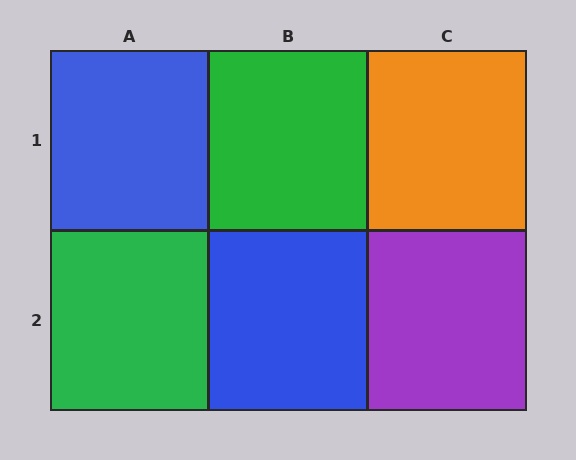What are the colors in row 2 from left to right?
Green, blue, purple.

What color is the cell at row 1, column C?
Orange.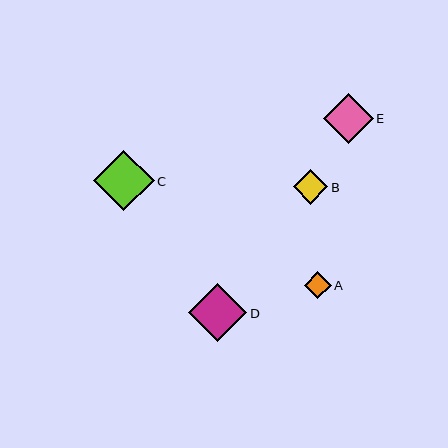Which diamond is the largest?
Diamond C is the largest with a size of approximately 61 pixels.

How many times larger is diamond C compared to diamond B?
Diamond C is approximately 1.8 times the size of diamond B.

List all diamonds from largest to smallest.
From largest to smallest: C, D, E, B, A.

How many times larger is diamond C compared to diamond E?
Diamond C is approximately 1.2 times the size of diamond E.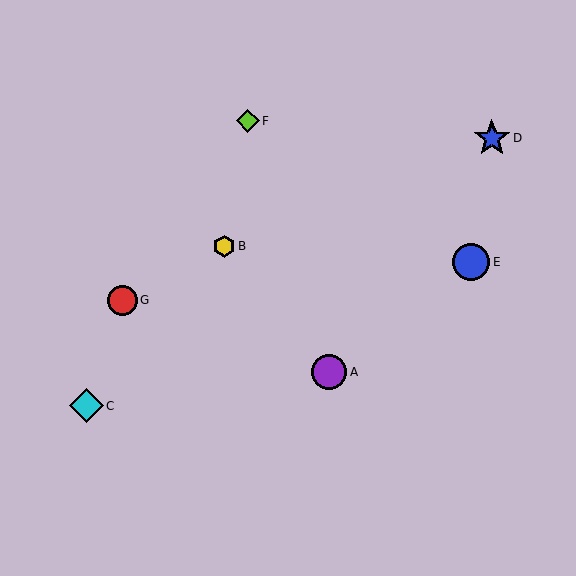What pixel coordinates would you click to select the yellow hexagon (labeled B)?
Click at (224, 246) to select the yellow hexagon B.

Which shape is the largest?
The blue circle (labeled E) is the largest.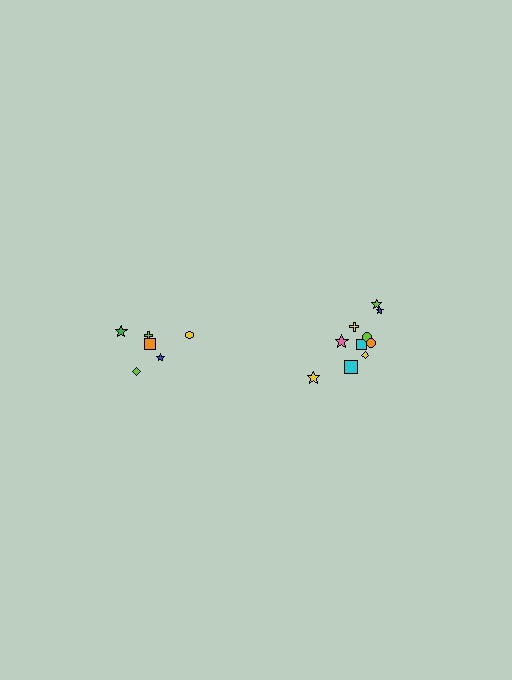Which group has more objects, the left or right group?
The right group.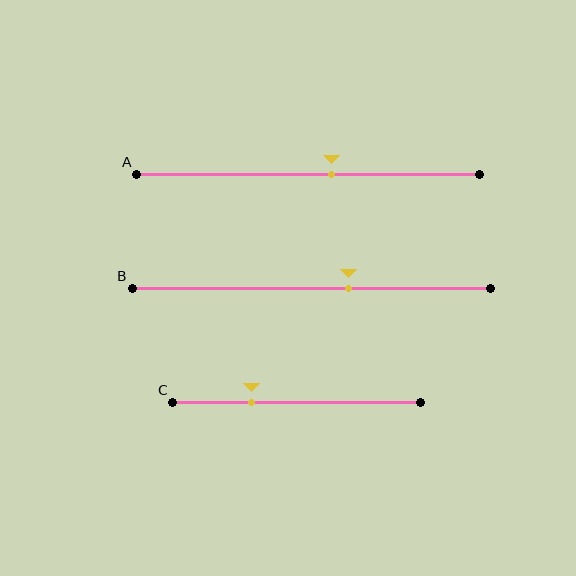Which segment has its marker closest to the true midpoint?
Segment A has its marker closest to the true midpoint.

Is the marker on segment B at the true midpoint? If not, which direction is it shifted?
No, the marker on segment B is shifted to the right by about 10% of the segment length.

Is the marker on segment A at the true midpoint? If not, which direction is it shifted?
No, the marker on segment A is shifted to the right by about 7% of the segment length.